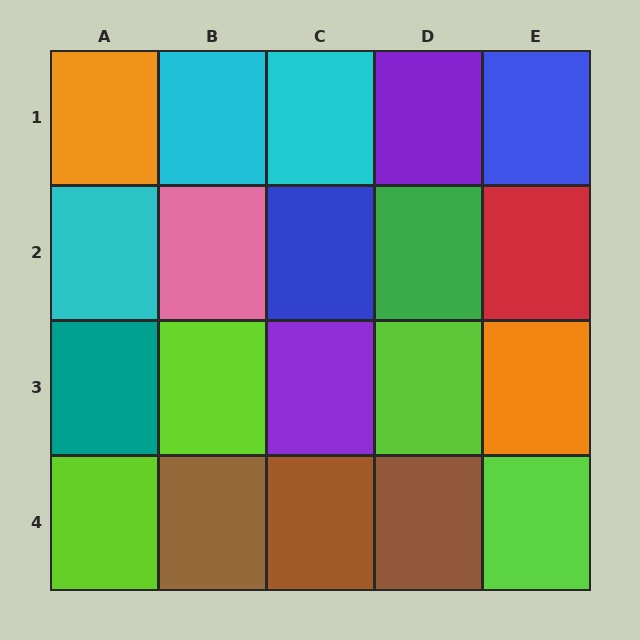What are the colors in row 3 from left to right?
Teal, lime, purple, lime, orange.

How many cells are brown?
3 cells are brown.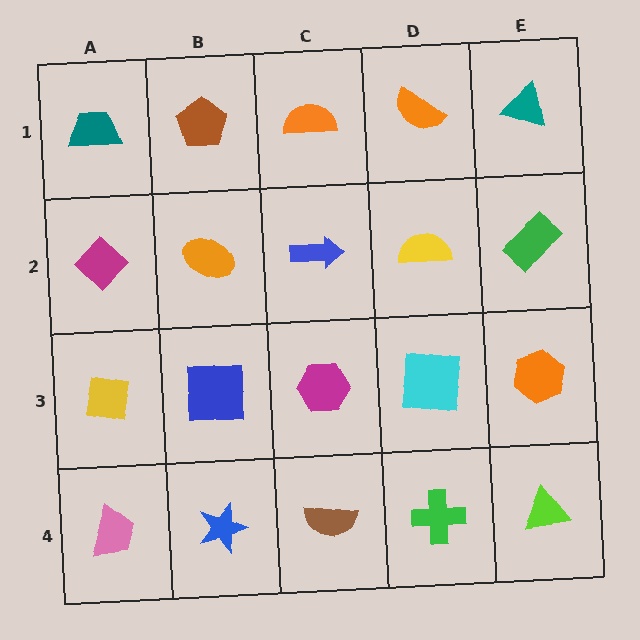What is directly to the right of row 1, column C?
An orange semicircle.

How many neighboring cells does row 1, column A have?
2.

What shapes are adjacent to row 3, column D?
A yellow semicircle (row 2, column D), a green cross (row 4, column D), a magenta hexagon (row 3, column C), an orange hexagon (row 3, column E).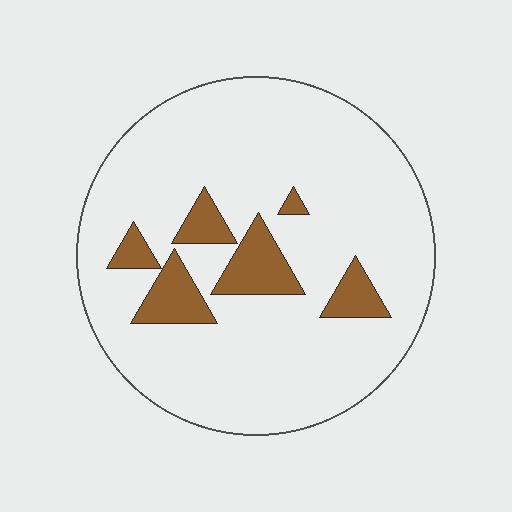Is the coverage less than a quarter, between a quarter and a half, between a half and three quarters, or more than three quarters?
Less than a quarter.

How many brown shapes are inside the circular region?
6.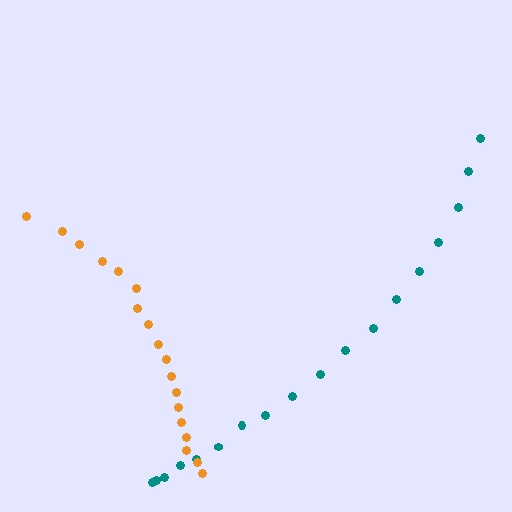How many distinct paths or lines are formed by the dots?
There are 2 distinct paths.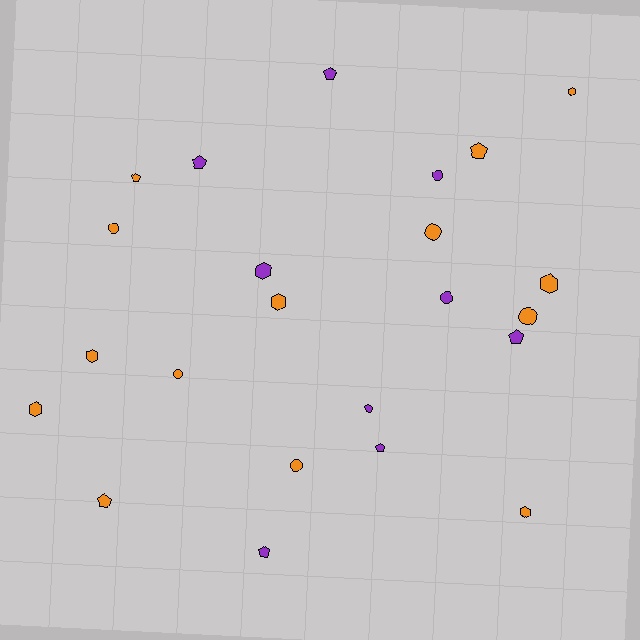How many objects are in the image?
There are 23 objects.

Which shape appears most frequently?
Pentagon, with 9 objects.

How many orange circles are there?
There are 5 orange circles.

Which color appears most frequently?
Orange, with 14 objects.